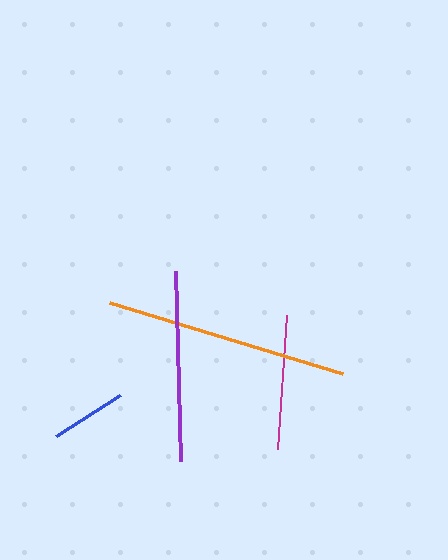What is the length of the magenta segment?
The magenta segment is approximately 134 pixels long.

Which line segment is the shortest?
The blue line is the shortest at approximately 76 pixels.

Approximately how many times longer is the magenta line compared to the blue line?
The magenta line is approximately 1.8 times the length of the blue line.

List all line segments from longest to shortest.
From longest to shortest: orange, purple, magenta, blue.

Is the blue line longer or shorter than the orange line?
The orange line is longer than the blue line.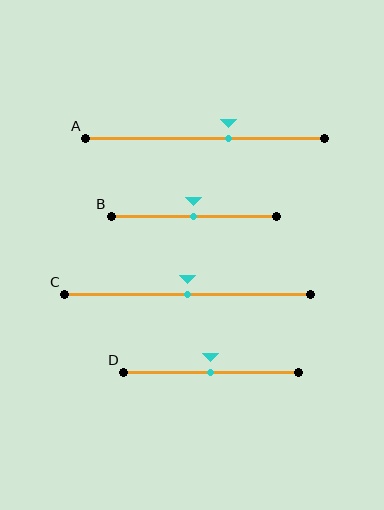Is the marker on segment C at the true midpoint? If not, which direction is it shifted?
Yes, the marker on segment C is at the true midpoint.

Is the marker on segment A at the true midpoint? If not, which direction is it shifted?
No, the marker on segment A is shifted to the right by about 10% of the segment length.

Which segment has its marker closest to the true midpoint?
Segment B has its marker closest to the true midpoint.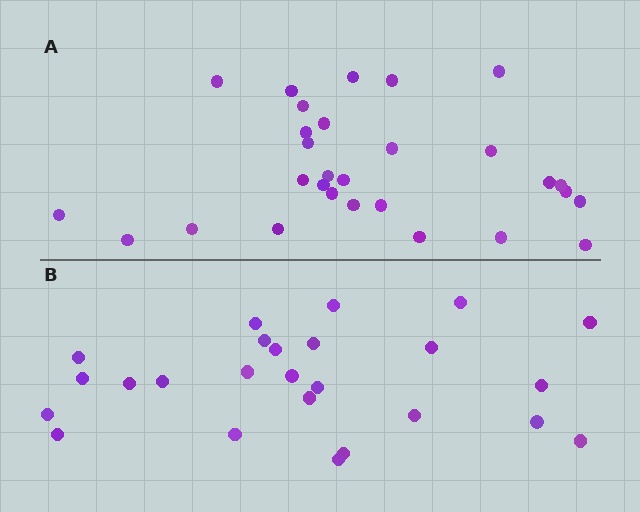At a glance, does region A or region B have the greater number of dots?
Region A (the top region) has more dots.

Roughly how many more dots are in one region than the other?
Region A has about 4 more dots than region B.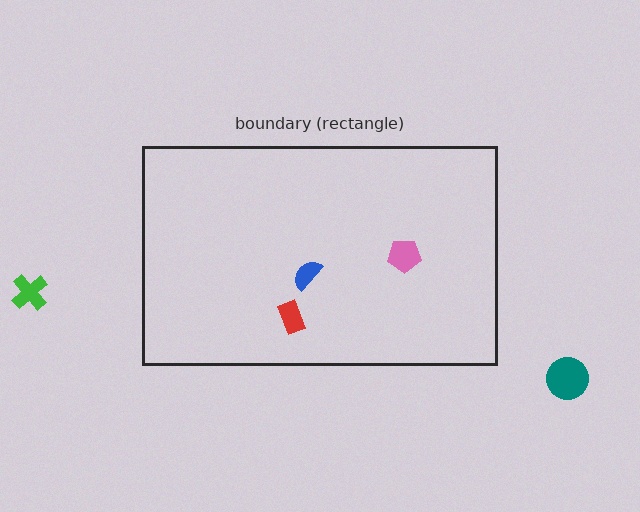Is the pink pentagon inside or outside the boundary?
Inside.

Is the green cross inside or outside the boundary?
Outside.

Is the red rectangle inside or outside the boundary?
Inside.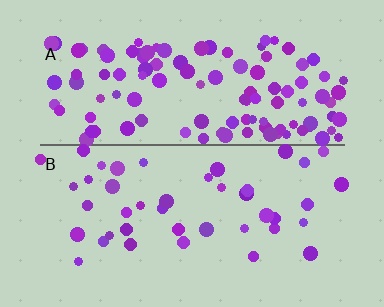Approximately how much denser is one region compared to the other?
Approximately 2.6× — region A over region B.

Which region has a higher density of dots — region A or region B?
A (the top).